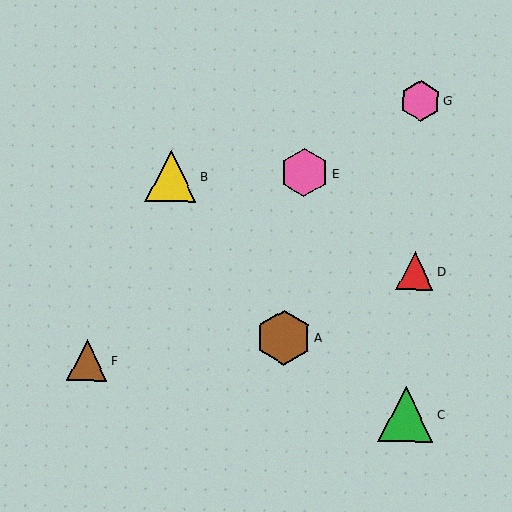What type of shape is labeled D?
Shape D is a red triangle.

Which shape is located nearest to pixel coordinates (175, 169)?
The yellow triangle (labeled B) at (171, 176) is nearest to that location.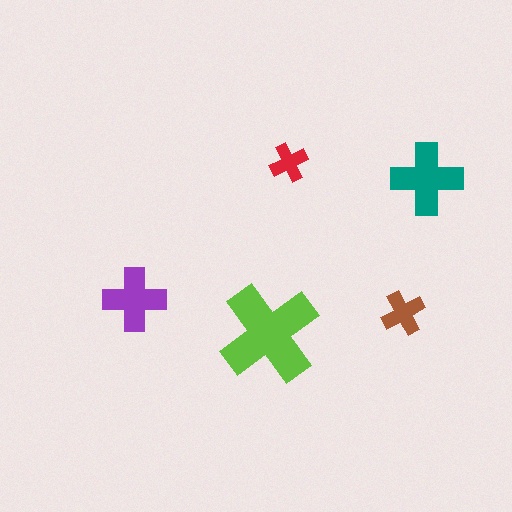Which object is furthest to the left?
The purple cross is leftmost.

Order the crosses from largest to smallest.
the lime one, the teal one, the purple one, the brown one, the red one.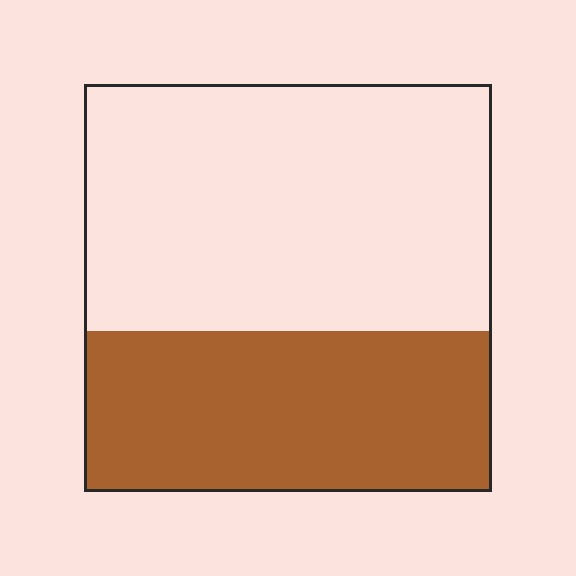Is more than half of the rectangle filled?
No.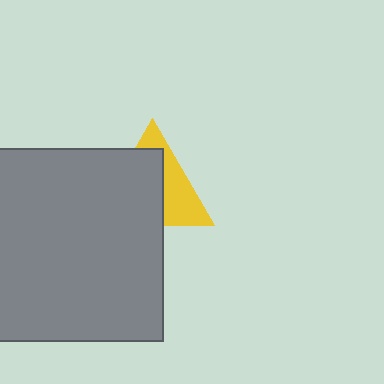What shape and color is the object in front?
The object in front is a gray square.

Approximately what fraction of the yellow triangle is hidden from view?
Roughly 59% of the yellow triangle is hidden behind the gray square.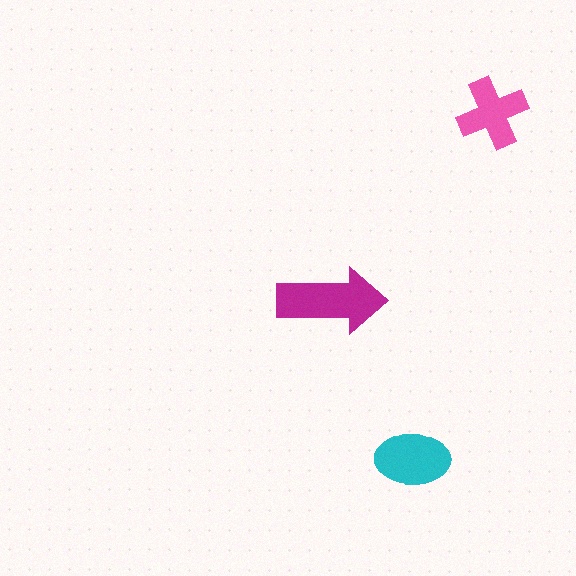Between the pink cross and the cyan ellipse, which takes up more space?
The cyan ellipse.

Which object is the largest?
The magenta arrow.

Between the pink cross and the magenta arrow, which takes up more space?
The magenta arrow.